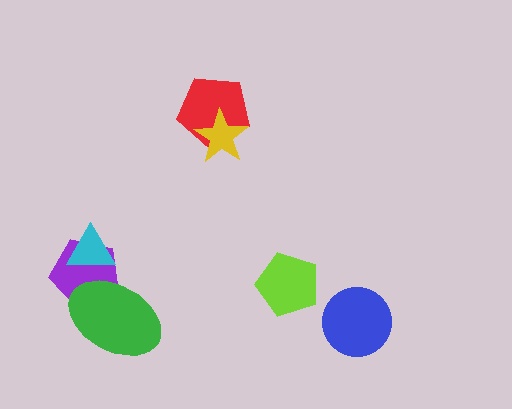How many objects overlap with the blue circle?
0 objects overlap with the blue circle.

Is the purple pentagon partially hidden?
Yes, it is partially covered by another shape.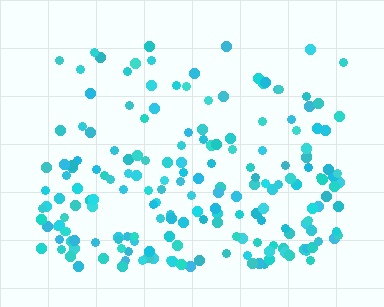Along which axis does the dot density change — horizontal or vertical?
Vertical.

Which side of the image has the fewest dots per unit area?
The top.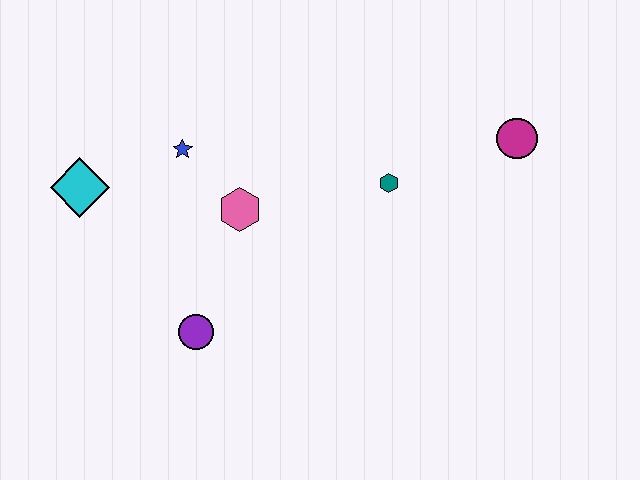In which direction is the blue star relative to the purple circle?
The blue star is above the purple circle.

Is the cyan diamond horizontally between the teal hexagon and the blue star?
No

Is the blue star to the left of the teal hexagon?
Yes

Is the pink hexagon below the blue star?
Yes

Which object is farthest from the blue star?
The magenta circle is farthest from the blue star.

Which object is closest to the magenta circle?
The teal hexagon is closest to the magenta circle.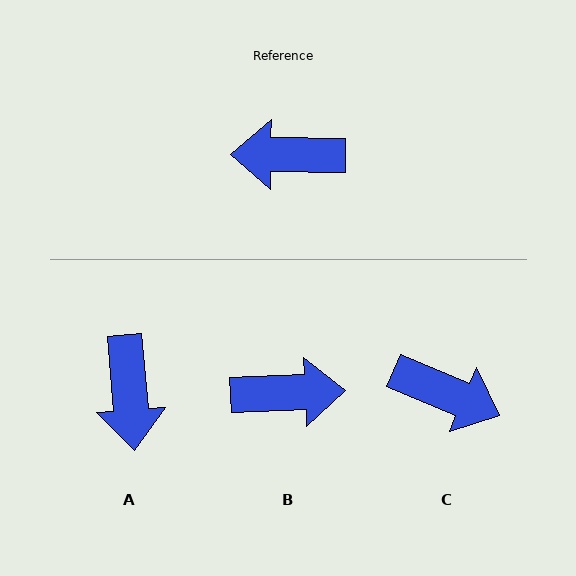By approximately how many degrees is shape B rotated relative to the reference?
Approximately 177 degrees clockwise.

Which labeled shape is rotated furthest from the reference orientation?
B, about 177 degrees away.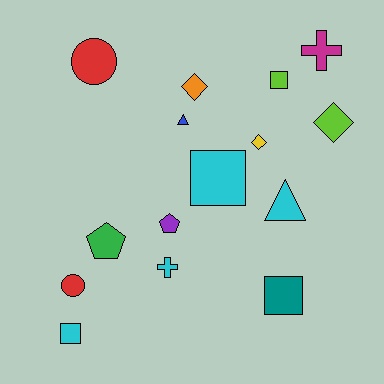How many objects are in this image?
There are 15 objects.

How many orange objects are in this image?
There is 1 orange object.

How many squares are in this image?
There are 4 squares.